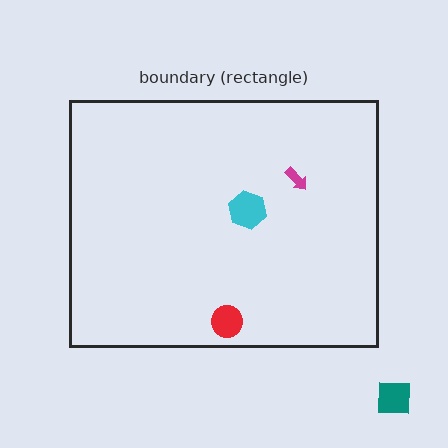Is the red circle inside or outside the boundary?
Inside.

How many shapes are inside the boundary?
3 inside, 1 outside.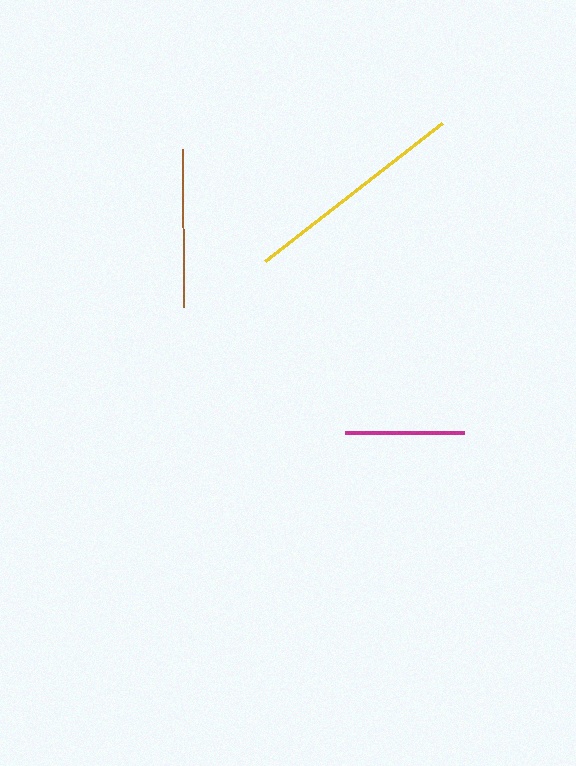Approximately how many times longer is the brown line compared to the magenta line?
The brown line is approximately 1.3 times the length of the magenta line.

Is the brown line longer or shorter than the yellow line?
The yellow line is longer than the brown line.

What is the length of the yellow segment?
The yellow segment is approximately 224 pixels long.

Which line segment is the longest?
The yellow line is the longest at approximately 224 pixels.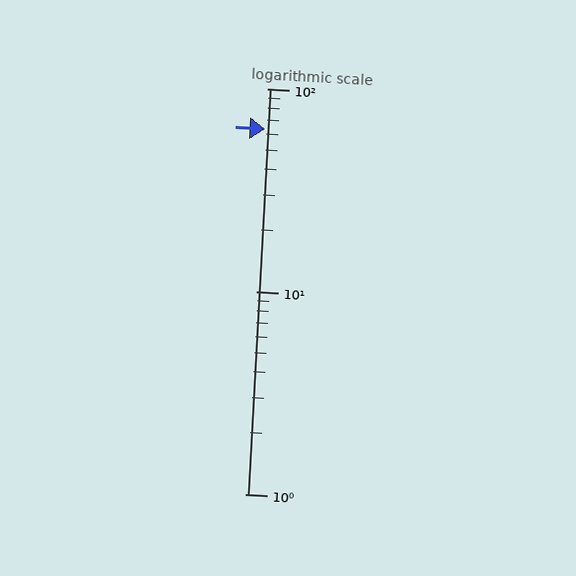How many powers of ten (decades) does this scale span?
The scale spans 2 decades, from 1 to 100.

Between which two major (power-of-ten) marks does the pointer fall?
The pointer is between 10 and 100.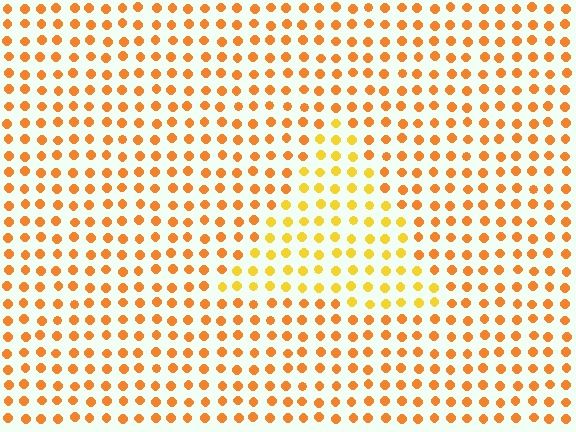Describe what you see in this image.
The image is filled with small orange elements in a uniform arrangement. A triangle-shaped region is visible where the elements are tinted to a slightly different hue, forming a subtle color boundary.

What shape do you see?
I see a triangle.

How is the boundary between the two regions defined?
The boundary is defined purely by a slight shift in hue (about 24 degrees). Spacing, size, and orientation are identical on both sides.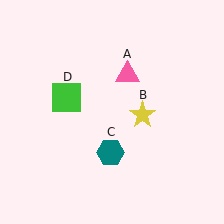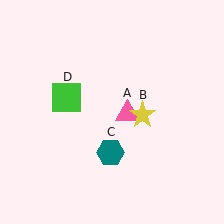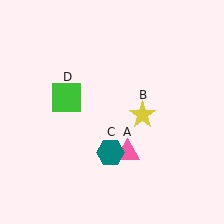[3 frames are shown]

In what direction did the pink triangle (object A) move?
The pink triangle (object A) moved down.